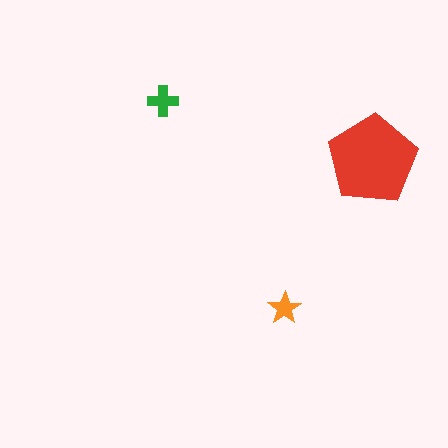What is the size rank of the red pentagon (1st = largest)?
1st.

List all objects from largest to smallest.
The red pentagon, the green cross, the orange star.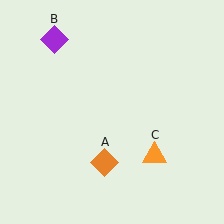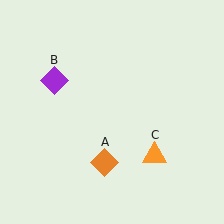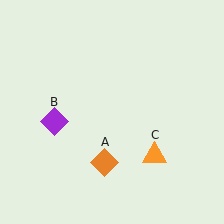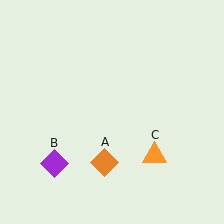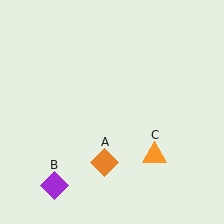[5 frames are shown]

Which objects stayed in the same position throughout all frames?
Orange diamond (object A) and orange triangle (object C) remained stationary.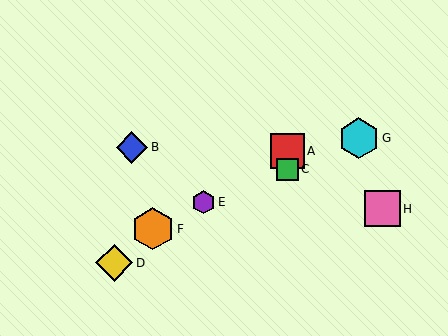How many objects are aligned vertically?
2 objects (A, C) are aligned vertically.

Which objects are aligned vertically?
Objects A, C are aligned vertically.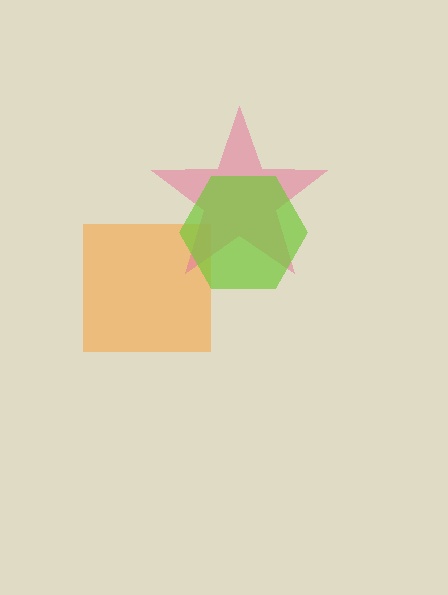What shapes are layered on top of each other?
The layered shapes are: an orange square, a pink star, a lime hexagon.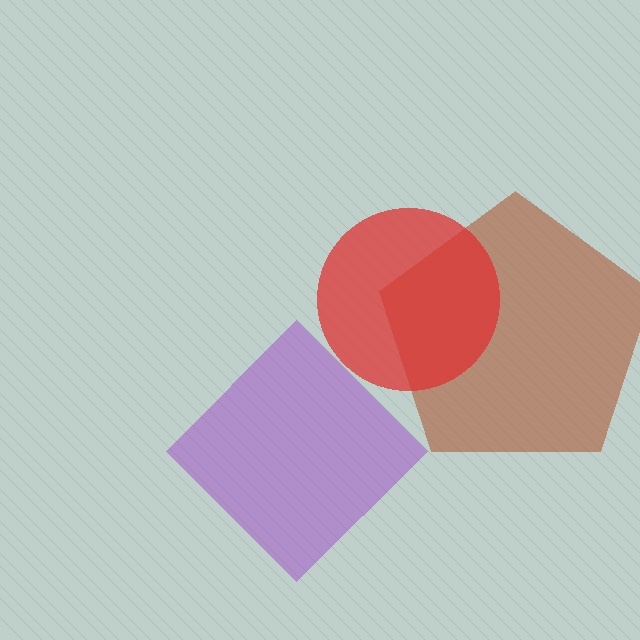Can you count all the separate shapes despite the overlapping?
Yes, there are 3 separate shapes.